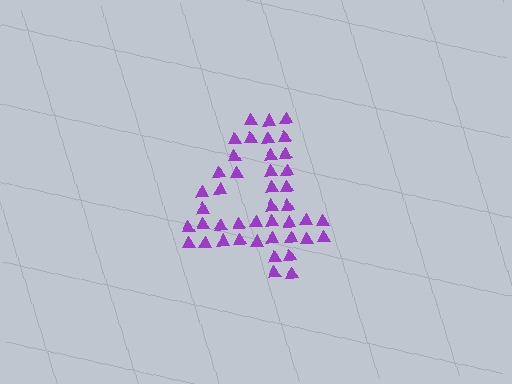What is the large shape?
The large shape is the digit 4.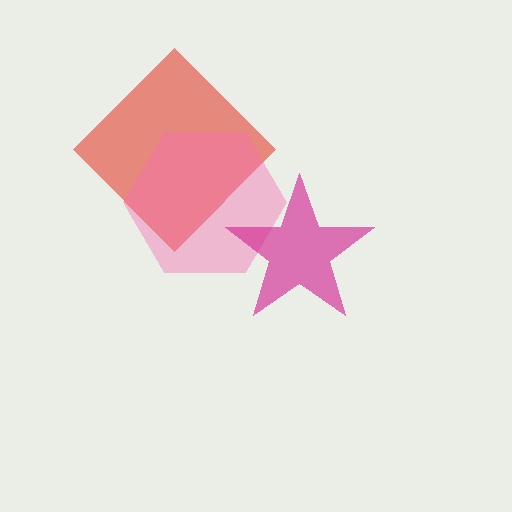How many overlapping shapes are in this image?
There are 3 overlapping shapes in the image.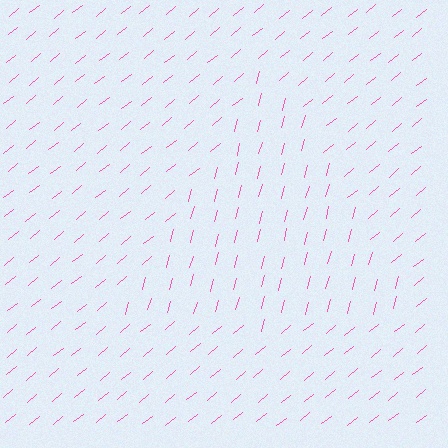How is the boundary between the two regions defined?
The boundary is defined purely by a change in line orientation (approximately 36 degrees difference). All lines are the same color and thickness.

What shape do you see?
I see a triangle.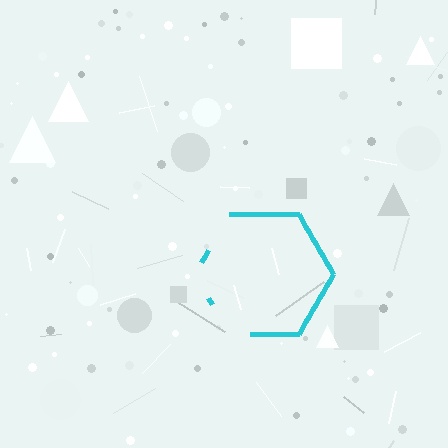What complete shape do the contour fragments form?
The contour fragments form a hexagon.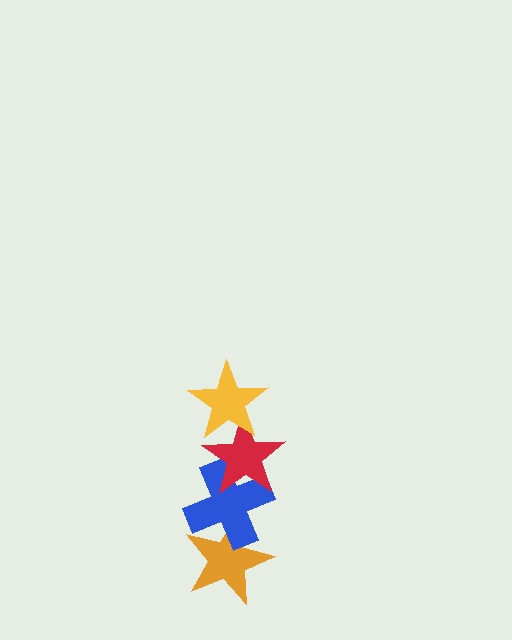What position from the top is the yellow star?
The yellow star is 1st from the top.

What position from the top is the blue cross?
The blue cross is 3rd from the top.